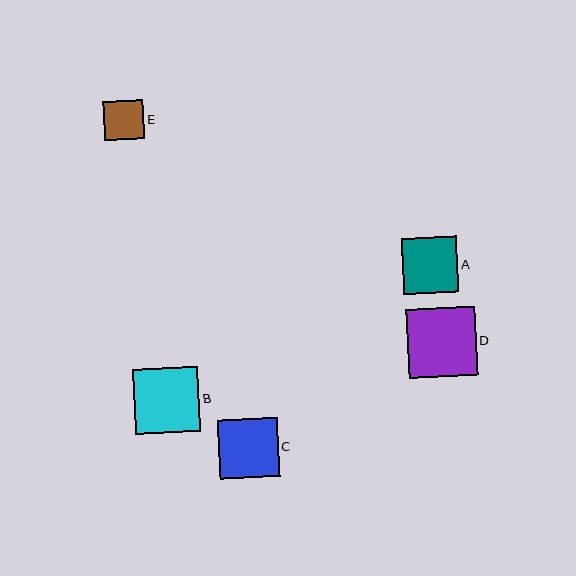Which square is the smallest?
Square E is the smallest with a size of approximately 40 pixels.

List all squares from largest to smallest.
From largest to smallest: D, B, C, A, E.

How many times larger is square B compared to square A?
Square B is approximately 1.2 times the size of square A.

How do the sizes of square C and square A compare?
Square C and square A are approximately the same size.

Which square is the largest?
Square D is the largest with a size of approximately 69 pixels.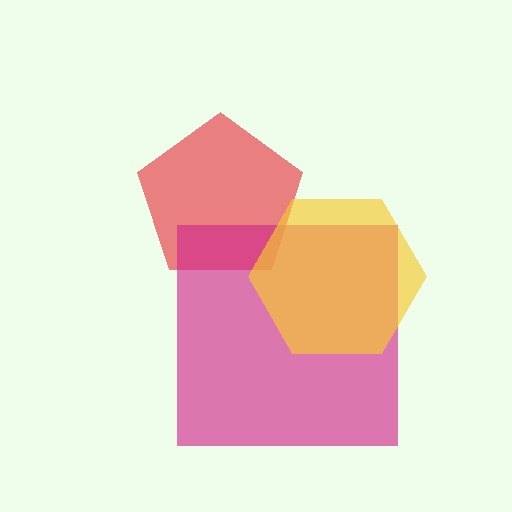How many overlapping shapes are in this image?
There are 3 overlapping shapes in the image.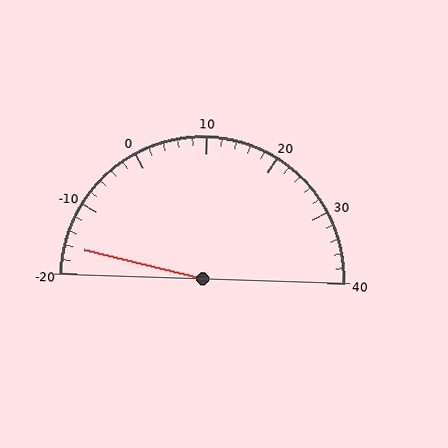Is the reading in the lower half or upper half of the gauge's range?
The reading is in the lower half of the range (-20 to 40).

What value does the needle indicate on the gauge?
The needle indicates approximately -16.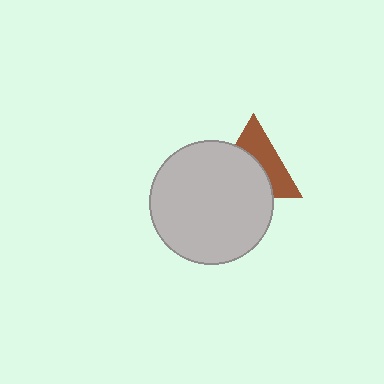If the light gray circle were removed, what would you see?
You would see the complete brown triangle.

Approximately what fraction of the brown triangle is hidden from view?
Roughly 54% of the brown triangle is hidden behind the light gray circle.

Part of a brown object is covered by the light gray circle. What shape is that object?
It is a triangle.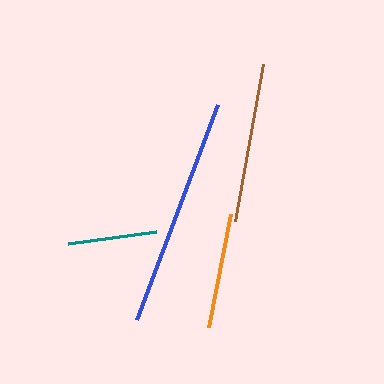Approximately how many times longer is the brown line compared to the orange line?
The brown line is approximately 1.4 times the length of the orange line.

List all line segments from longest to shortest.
From longest to shortest: blue, brown, orange, teal.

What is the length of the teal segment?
The teal segment is approximately 89 pixels long.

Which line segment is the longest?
The blue line is the longest at approximately 229 pixels.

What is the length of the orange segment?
The orange segment is approximately 116 pixels long.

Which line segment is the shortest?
The teal line is the shortest at approximately 89 pixels.